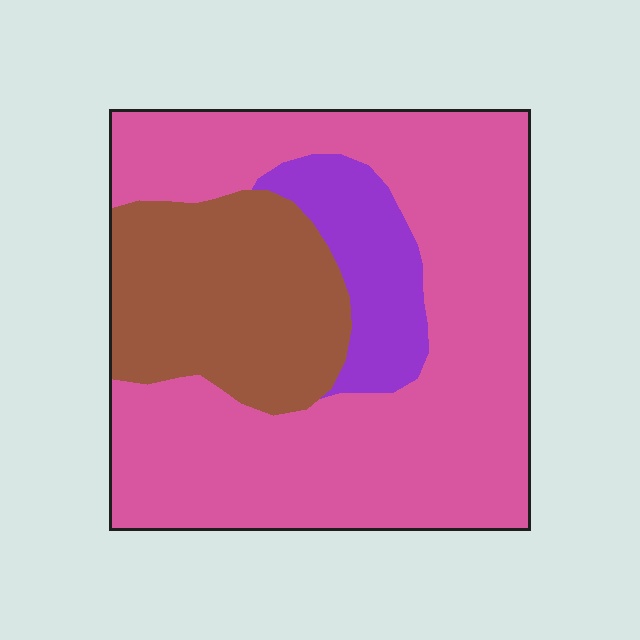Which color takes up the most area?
Pink, at roughly 65%.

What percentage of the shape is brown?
Brown covers around 25% of the shape.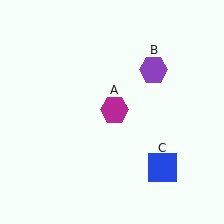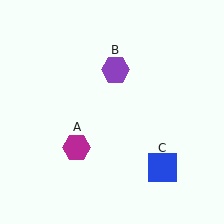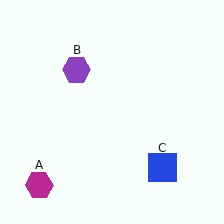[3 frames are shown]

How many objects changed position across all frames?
2 objects changed position: magenta hexagon (object A), purple hexagon (object B).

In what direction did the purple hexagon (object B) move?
The purple hexagon (object B) moved left.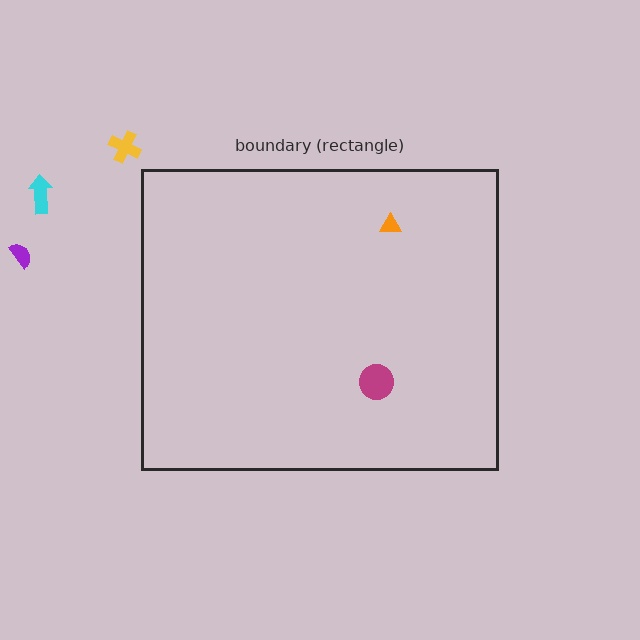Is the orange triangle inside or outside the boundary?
Inside.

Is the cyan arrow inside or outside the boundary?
Outside.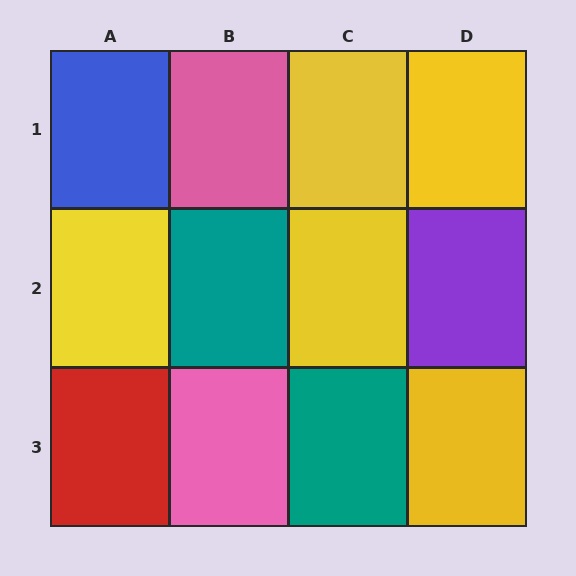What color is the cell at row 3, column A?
Red.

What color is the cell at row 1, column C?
Yellow.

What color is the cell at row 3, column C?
Teal.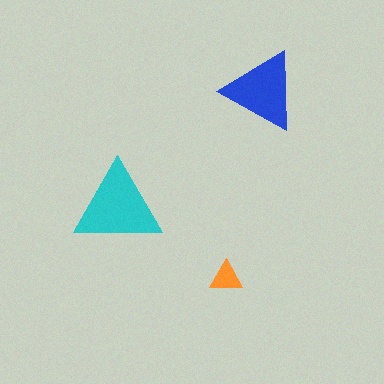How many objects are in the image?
There are 3 objects in the image.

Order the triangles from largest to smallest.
the cyan one, the blue one, the orange one.